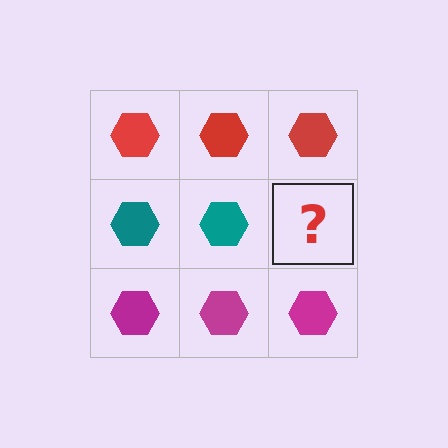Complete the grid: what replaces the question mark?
The question mark should be replaced with a teal hexagon.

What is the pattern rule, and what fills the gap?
The rule is that each row has a consistent color. The gap should be filled with a teal hexagon.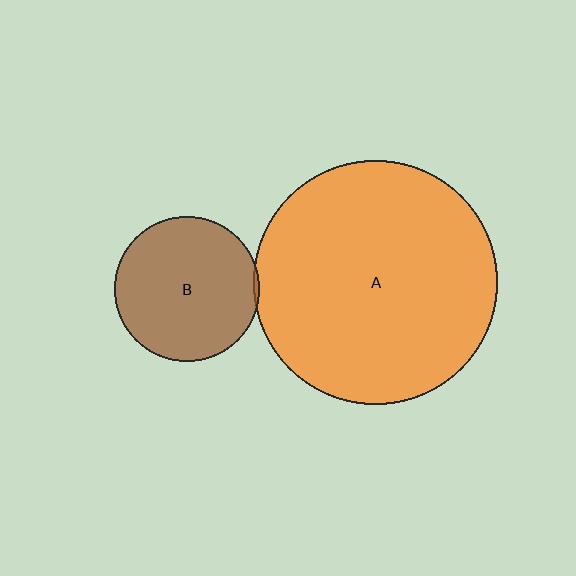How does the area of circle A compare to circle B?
Approximately 2.9 times.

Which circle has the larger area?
Circle A (orange).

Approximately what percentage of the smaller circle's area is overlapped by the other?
Approximately 5%.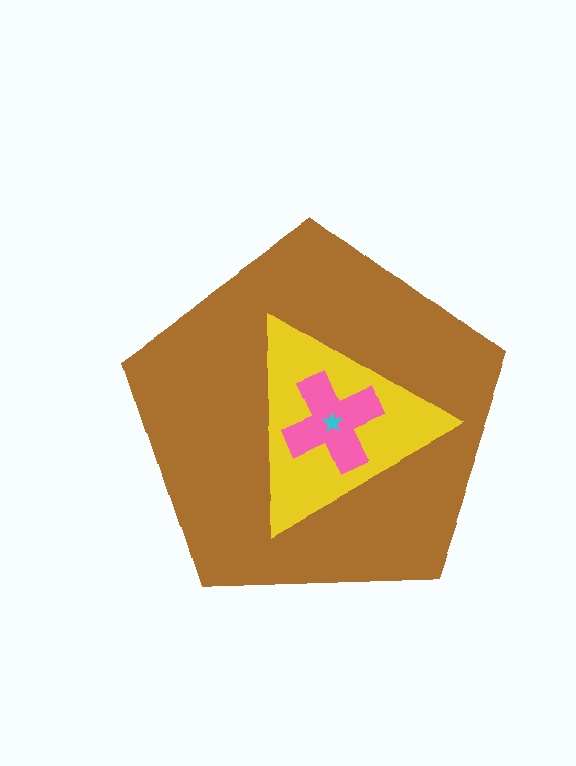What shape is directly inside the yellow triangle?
The pink cross.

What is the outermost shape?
The brown pentagon.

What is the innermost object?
The cyan star.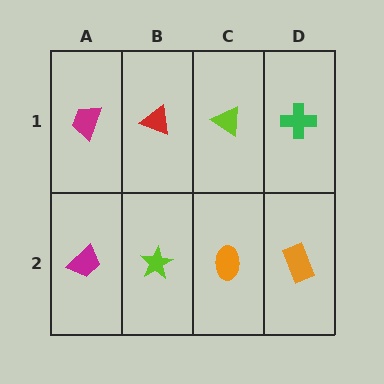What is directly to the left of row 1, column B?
A magenta trapezoid.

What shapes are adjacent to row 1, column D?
An orange rectangle (row 2, column D), a lime triangle (row 1, column C).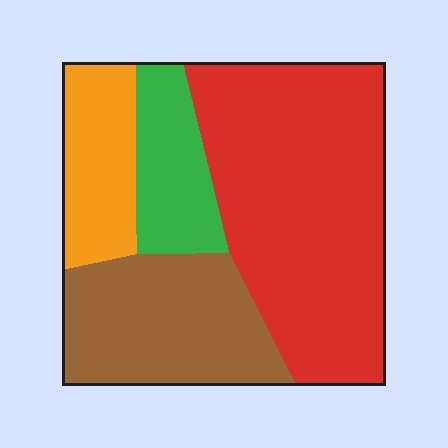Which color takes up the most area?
Red, at roughly 50%.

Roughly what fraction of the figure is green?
Green takes up about one eighth (1/8) of the figure.